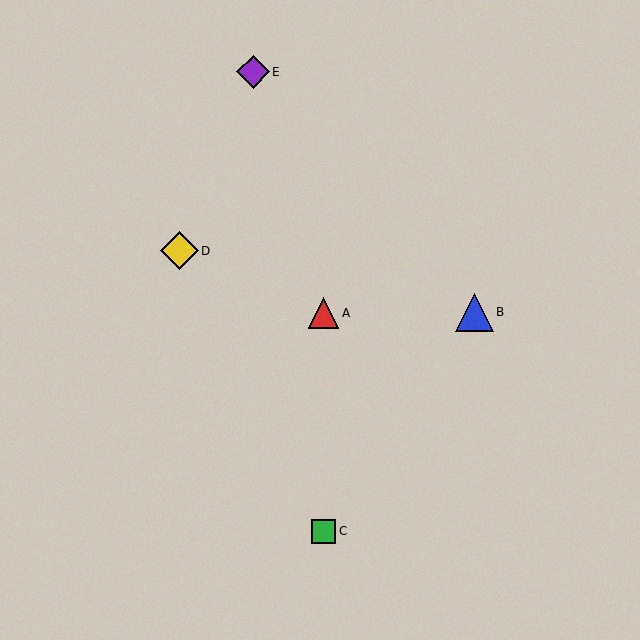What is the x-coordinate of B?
Object B is at x≈474.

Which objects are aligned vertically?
Objects A, C are aligned vertically.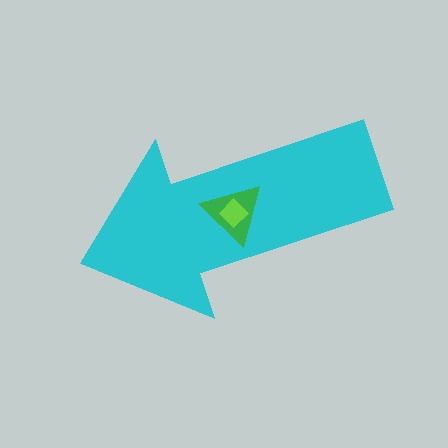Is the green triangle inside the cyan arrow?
Yes.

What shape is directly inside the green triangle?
The lime diamond.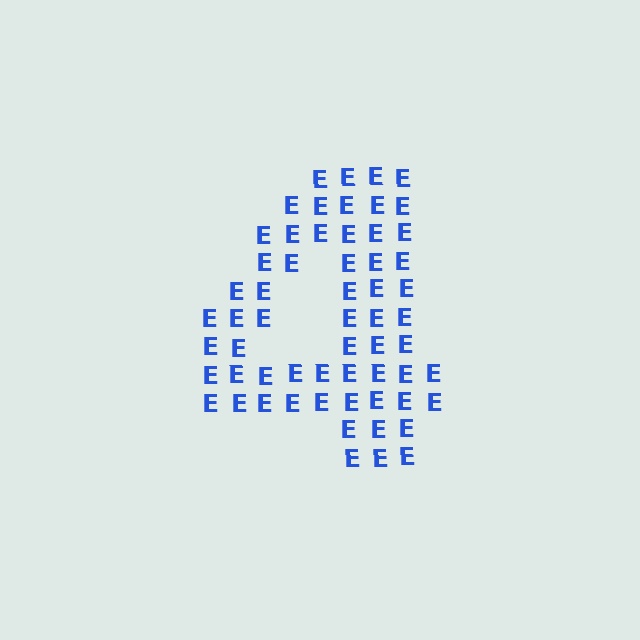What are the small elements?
The small elements are letter E's.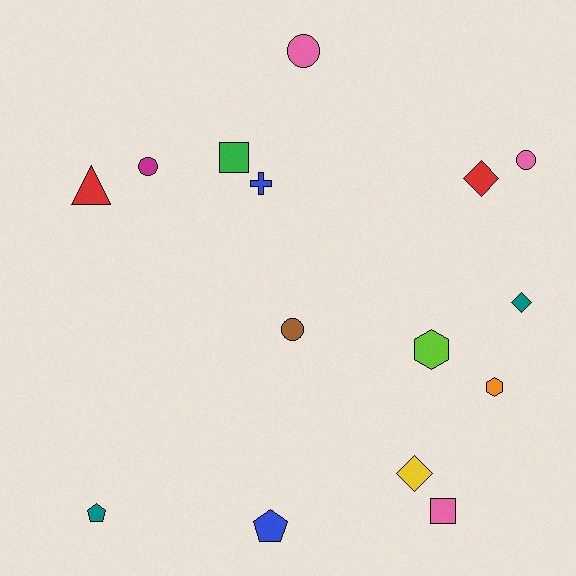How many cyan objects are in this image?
There are no cyan objects.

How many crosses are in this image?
There is 1 cross.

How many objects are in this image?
There are 15 objects.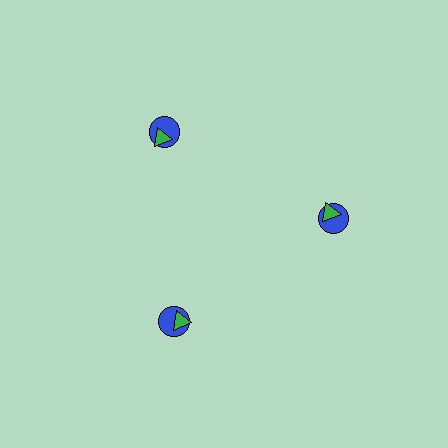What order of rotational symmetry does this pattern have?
This pattern has 3-fold rotational symmetry.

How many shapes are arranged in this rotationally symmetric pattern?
There are 6 shapes, arranged in 3 groups of 2.